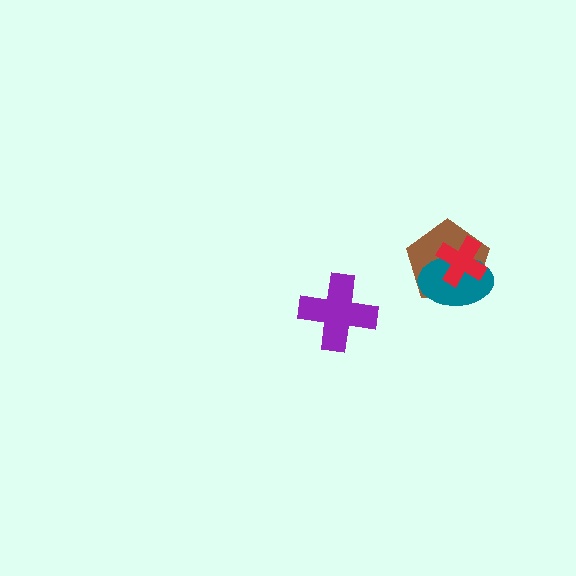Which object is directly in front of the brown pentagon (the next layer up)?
The teal ellipse is directly in front of the brown pentagon.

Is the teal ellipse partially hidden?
Yes, it is partially covered by another shape.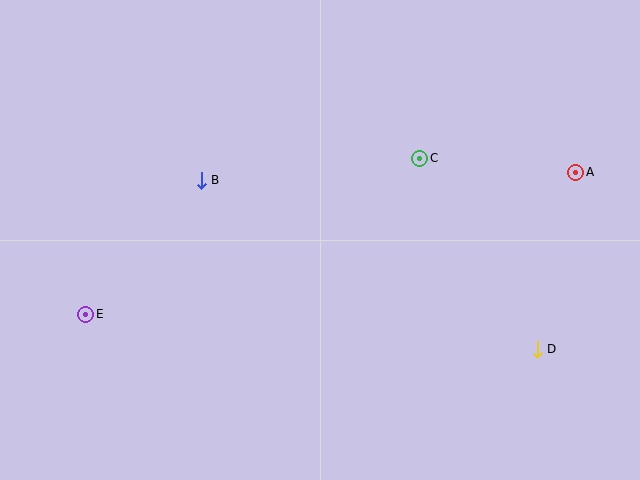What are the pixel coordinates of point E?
Point E is at (85, 315).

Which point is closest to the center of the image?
Point C at (420, 158) is closest to the center.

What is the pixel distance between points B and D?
The distance between B and D is 376 pixels.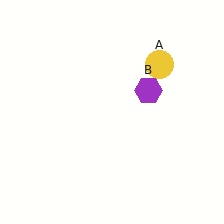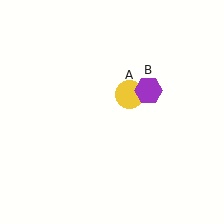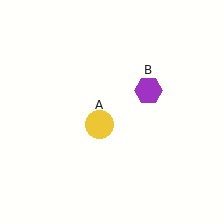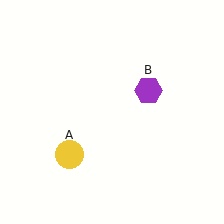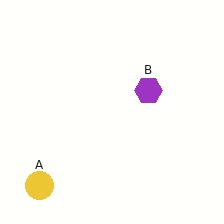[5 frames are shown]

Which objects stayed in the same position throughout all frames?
Purple hexagon (object B) remained stationary.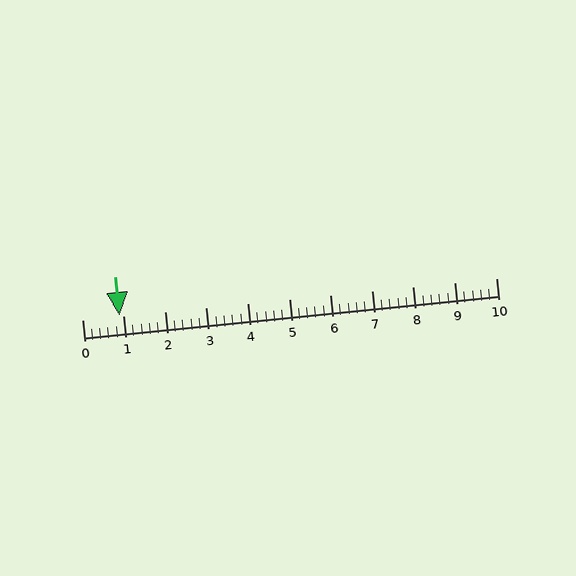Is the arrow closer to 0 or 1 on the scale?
The arrow is closer to 1.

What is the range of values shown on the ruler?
The ruler shows values from 0 to 10.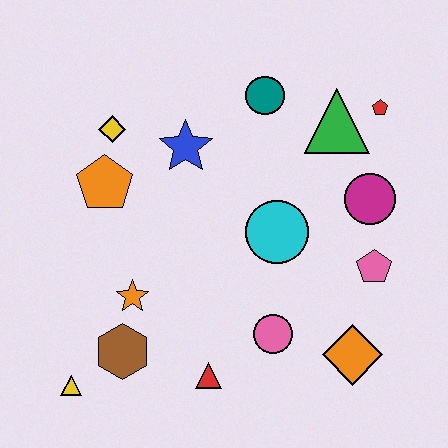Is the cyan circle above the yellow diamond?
No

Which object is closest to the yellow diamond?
The orange pentagon is closest to the yellow diamond.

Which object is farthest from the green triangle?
The yellow triangle is farthest from the green triangle.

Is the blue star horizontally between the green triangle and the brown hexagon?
Yes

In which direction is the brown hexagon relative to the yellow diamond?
The brown hexagon is below the yellow diamond.